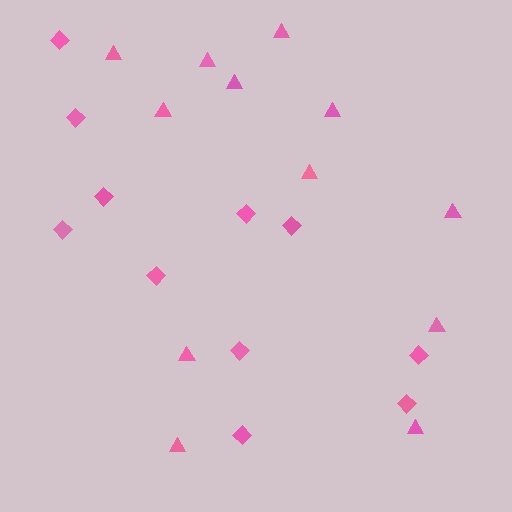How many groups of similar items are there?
There are 2 groups: one group of triangles (12) and one group of diamonds (11).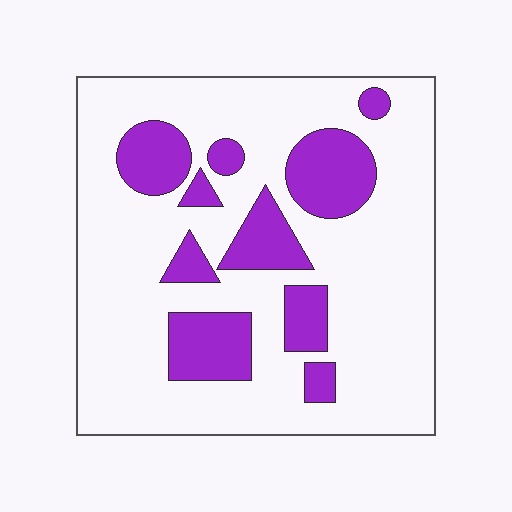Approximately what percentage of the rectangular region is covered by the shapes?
Approximately 25%.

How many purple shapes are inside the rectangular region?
10.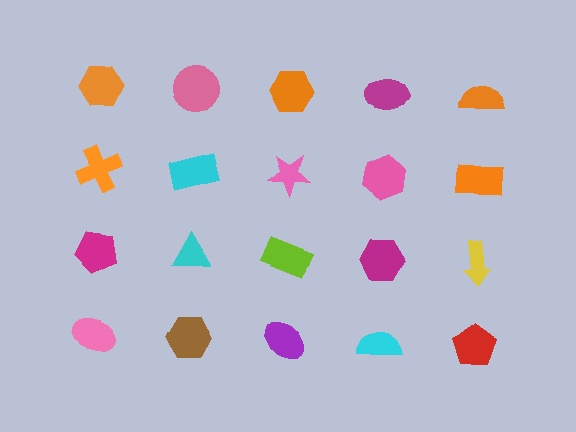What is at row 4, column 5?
A red pentagon.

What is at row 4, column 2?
A brown hexagon.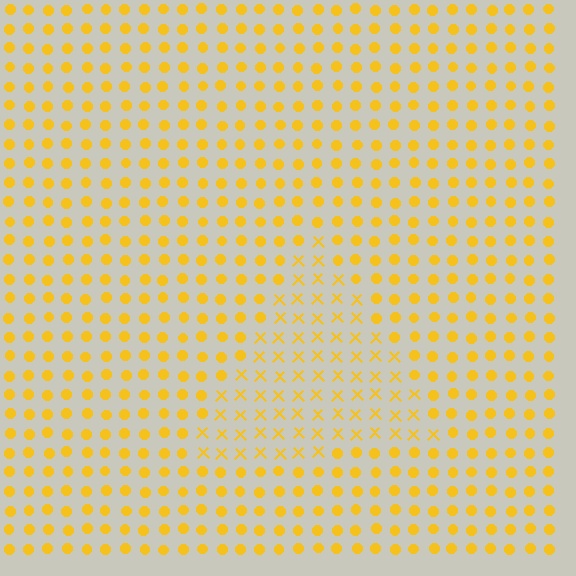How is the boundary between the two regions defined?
The boundary is defined by a change in element shape: X marks inside vs. circles outside. All elements share the same color and spacing.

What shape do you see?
I see a triangle.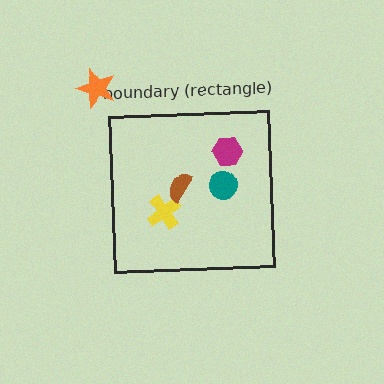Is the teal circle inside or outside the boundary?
Inside.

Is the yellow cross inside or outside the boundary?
Inside.